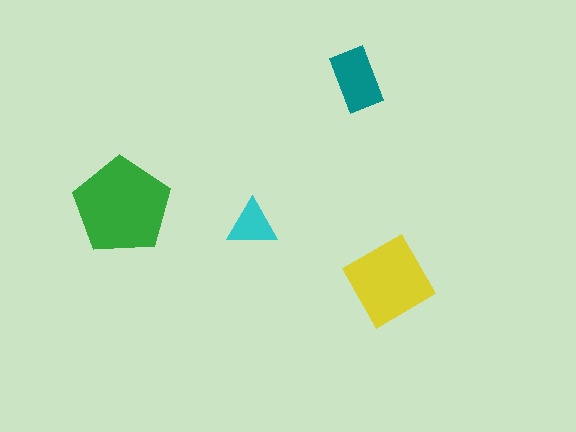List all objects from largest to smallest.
The green pentagon, the yellow diamond, the teal rectangle, the cyan triangle.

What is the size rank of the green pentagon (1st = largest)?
1st.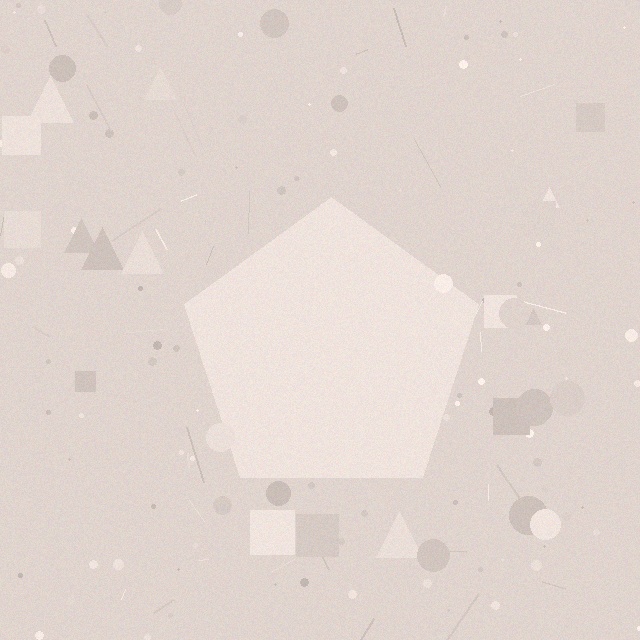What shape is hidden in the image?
A pentagon is hidden in the image.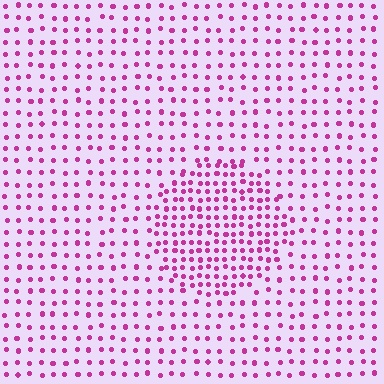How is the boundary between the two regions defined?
The boundary is defined by a change in element density (approximately 2.0x ratio). All elements are the same color, size, and shape.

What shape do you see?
I see a circle.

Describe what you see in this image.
The image contains small magenta elements arranged at two different densities. A circle-shaped region is visible where the elements are more densely packed than the surrounding area.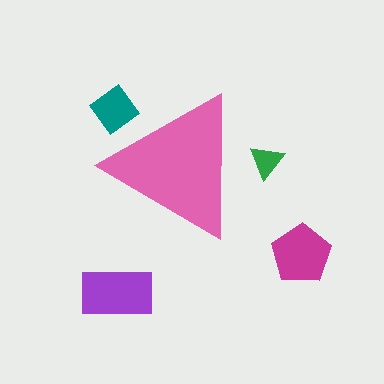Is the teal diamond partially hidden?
Yes, the teal diamond is partially hidden behind the pink triangle.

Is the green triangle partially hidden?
Yes, the green triangle is partially hidden behind the pink triangle.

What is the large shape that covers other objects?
A pink triangle.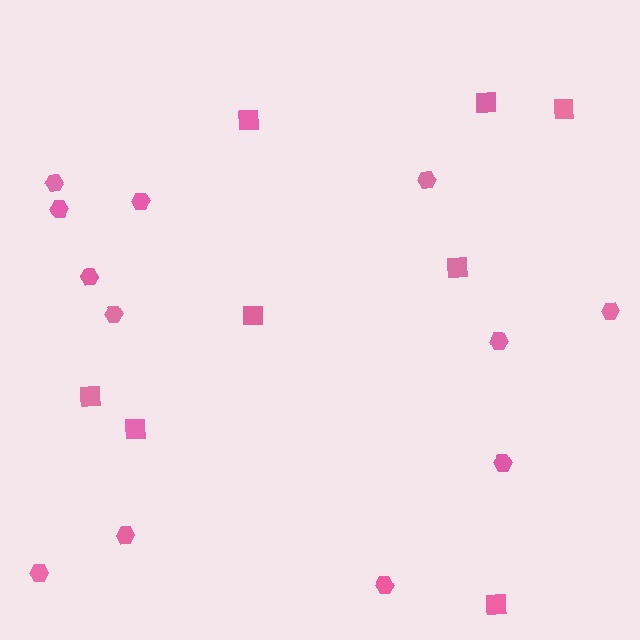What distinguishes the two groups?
There are 2 groups: one group of hexagons (12) and one group of squares (8).